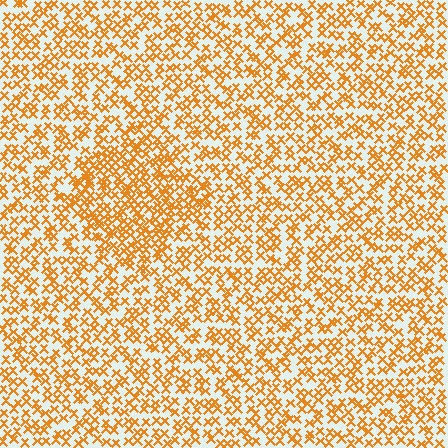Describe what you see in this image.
The image contains small orange elements arranged at two different densities. A diamond-shaped region is visible where the elements are more densely packed than the surrounding area.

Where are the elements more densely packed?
The elements are more densely packed inside the diamond boundary.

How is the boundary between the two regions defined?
The boundary is defined by a change in element density (approximately 1.6x ratio). All elements are the same color, size, and shape.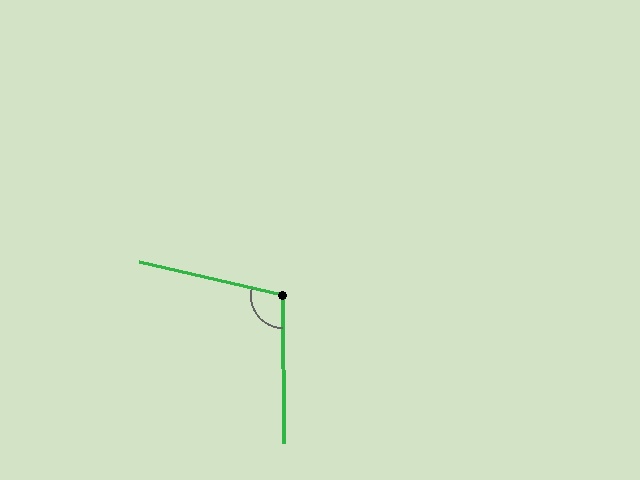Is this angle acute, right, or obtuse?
It is obtuse.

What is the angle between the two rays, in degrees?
Approximately 103 degrees.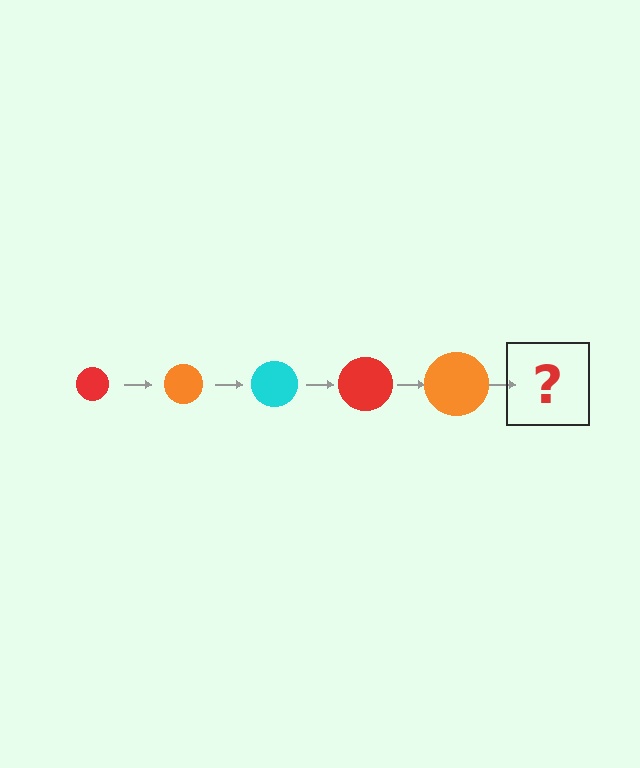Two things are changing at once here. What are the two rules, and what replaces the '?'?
The two rules are that the circle grows larger each step and the color cycles through red, orange, and cyan. The '?' should be a cyan circle, larger than the previous one.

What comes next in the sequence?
The next element should be a cyan circle, larger than the previous one.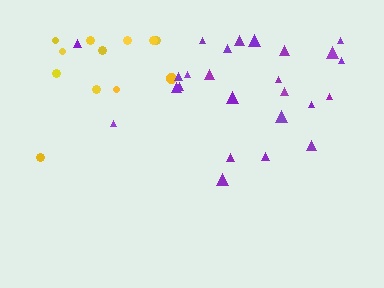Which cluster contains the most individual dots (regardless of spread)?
Purple (25).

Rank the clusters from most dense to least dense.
purple, yellow.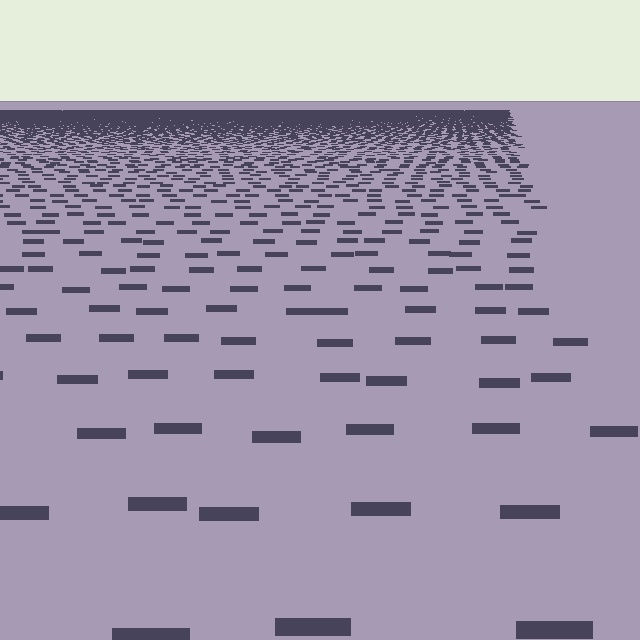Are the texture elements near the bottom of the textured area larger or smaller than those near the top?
Larger. Near the bottom, elements are closer to the viewer and appear at a bigger on-screen size.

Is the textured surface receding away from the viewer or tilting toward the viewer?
The surface is receding away from the viewer. Texture elements get smaller and denser toward the top.